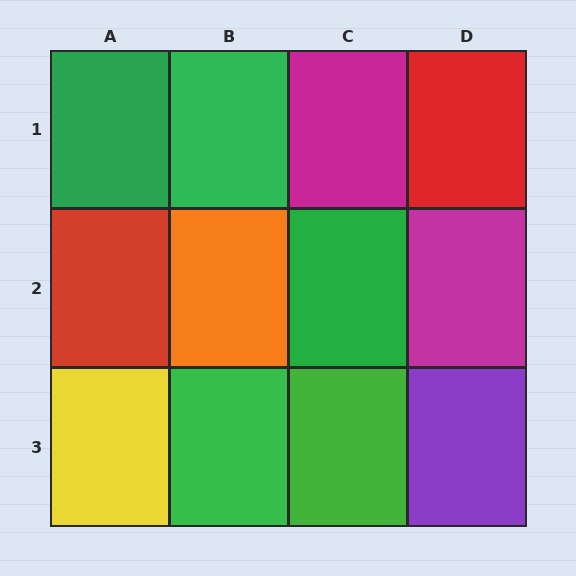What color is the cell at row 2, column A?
Red.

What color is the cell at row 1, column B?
Green.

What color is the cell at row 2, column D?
Magenta.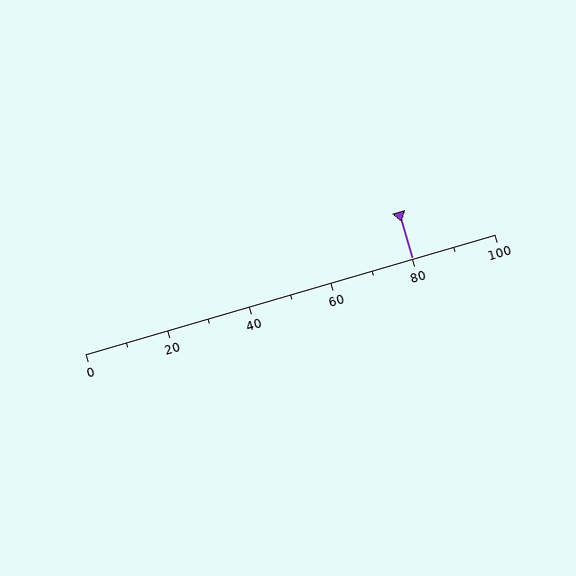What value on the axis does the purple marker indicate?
The marker indicates approximately 80.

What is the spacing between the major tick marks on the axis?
The major ticks are spaced 20 apart.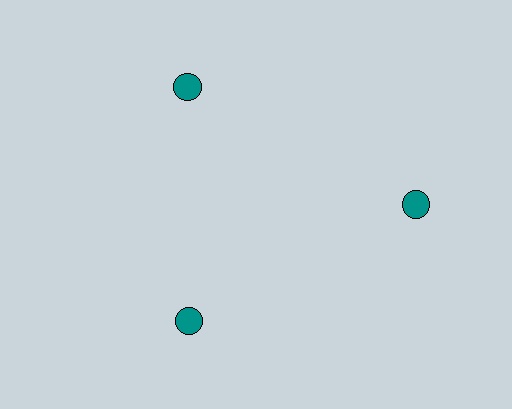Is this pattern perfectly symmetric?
No. The 3 teal circles are arranged in a ring, but one element near the 3 o'clock position is pushed outward from the center, breaking the 3-fold rotational symmetry.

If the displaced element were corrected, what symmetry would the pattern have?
It would have 3-fold rotational symmetry — the pattern would map onto itself every 120 degrees.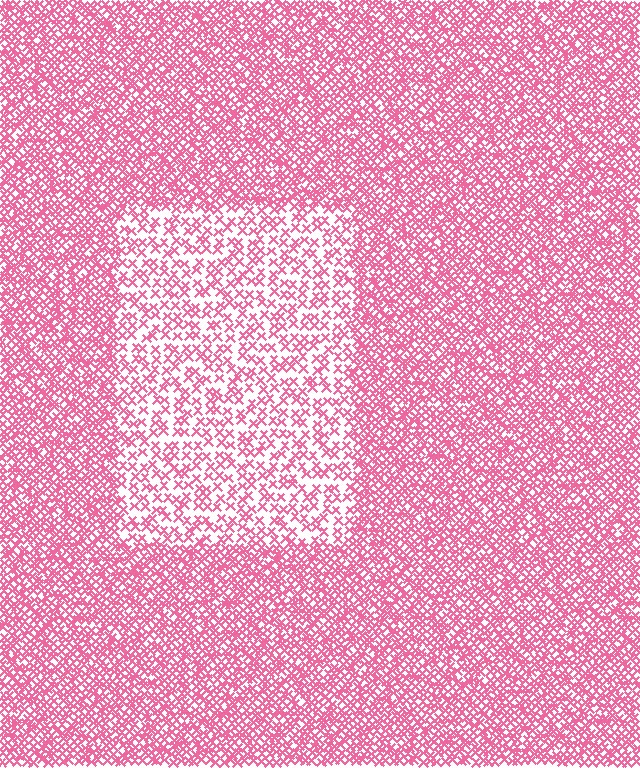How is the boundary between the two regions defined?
The boundary is defined by a change in element density (approximately 2.1x ratio). All elements are the same color, size, and shape.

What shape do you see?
I see a rectangle.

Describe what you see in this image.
The image contains small pink elements arranged at two different densities. A rectangle-shaped region is visible where the elements are less densely packed than the surrounding area.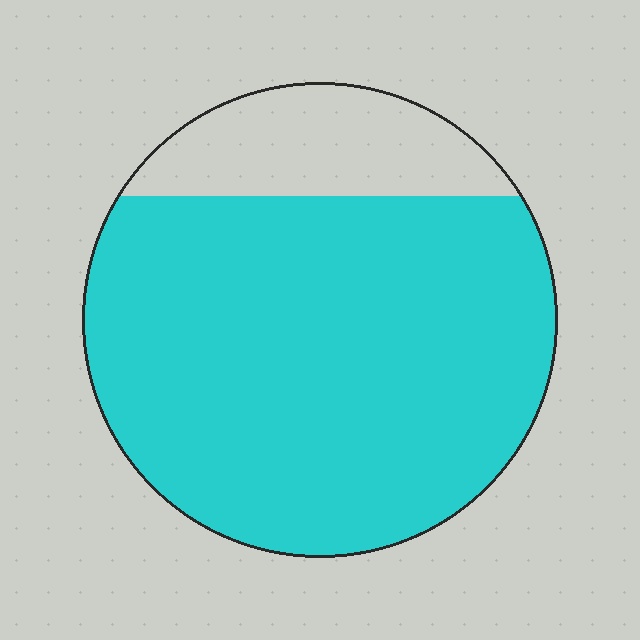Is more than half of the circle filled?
Yes.